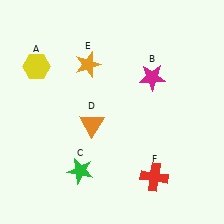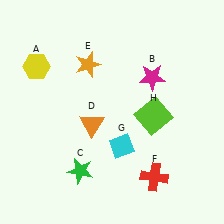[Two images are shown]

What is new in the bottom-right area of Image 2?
A lime square (H) was added in the bottom-right area of Image 2.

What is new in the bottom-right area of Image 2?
A cyan diamond (G) was added in the bottom-right area of Image 2.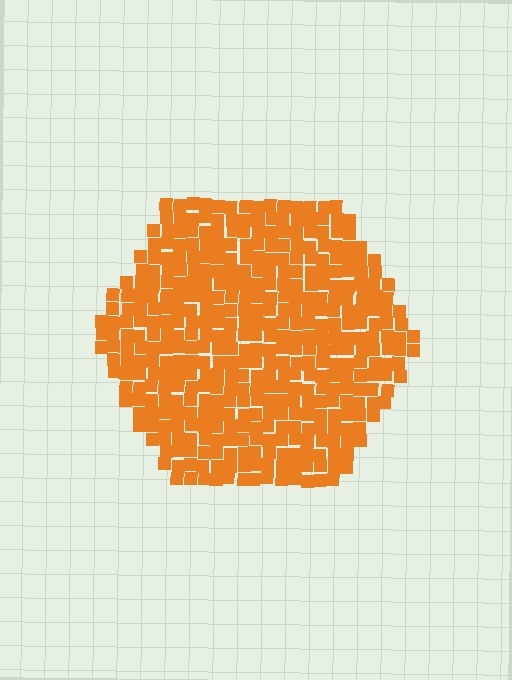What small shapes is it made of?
It is made of small squares.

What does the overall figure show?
The overall figure shows a hexagon.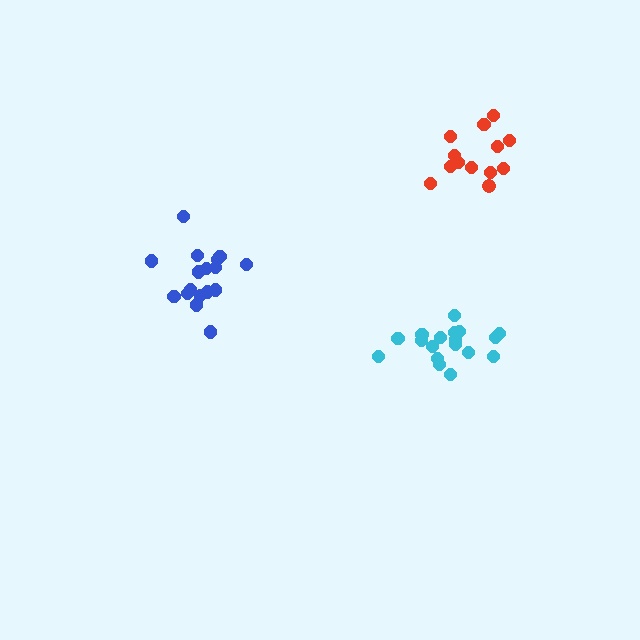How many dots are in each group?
Group 1: 13 dots, Group 2: 17 dots, Group 3: 18 dots (48 total).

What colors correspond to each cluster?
The clusters are colored: red, blue, cyan.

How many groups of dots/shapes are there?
There are 3 groups.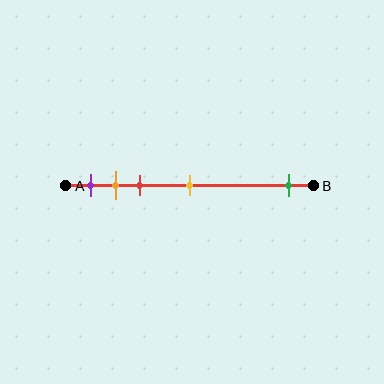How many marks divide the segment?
There are 5 marks dividing the segment.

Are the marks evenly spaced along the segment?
No, the marks are not evenly spaced.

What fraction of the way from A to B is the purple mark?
The purple mark is approximately 10% (0.1) of the way from A to B.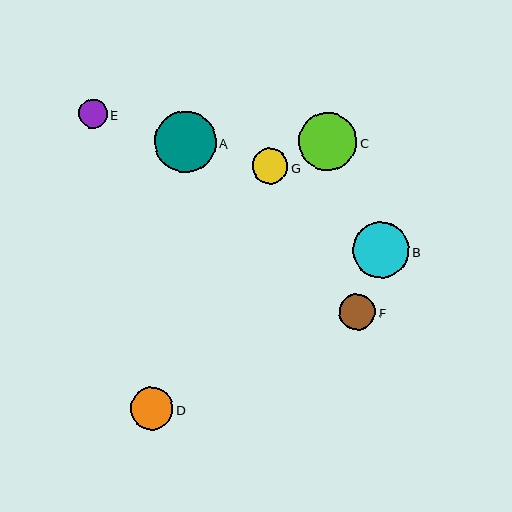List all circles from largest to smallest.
From largest to smallest: A, C, B, D, F, G, E.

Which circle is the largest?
Circle A is the largest with a size of approximately 61 pixels.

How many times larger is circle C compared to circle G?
Circle C is approximately 1.6 times the size of circle G.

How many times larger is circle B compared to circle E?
Circle B is approximately 1.9 times the size of circle E.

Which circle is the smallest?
Circle E is the smallest with a size of approximately 29 pixels.